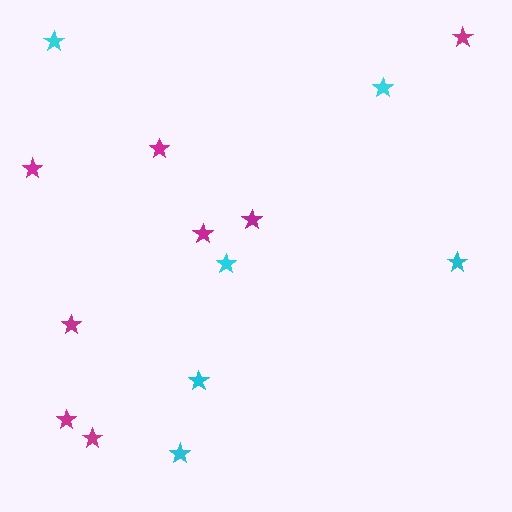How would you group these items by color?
There are 2 groups: one group of cyan stars (6) and one group of magenta stars (8).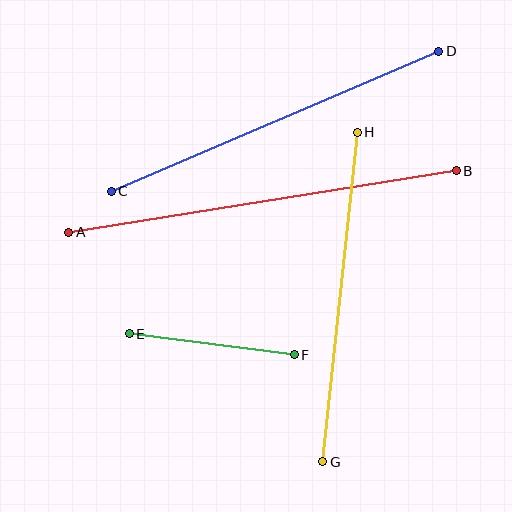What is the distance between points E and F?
The distance is approximately 166 pixels.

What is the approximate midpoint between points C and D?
The midpoint is at approximately (275, 121) pixels.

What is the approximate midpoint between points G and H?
The midpoint is at approximately (340, 297) pixels.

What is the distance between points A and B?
The distance is approximately 393 pixels.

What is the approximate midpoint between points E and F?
The midpoint is at approximately (212, 344) pixels.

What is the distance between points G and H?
The distance is approximately 331 pixels.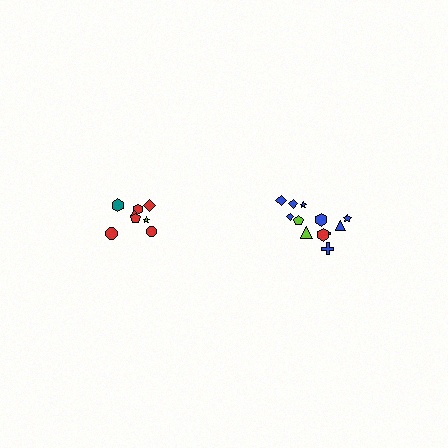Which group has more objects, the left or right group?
The right group.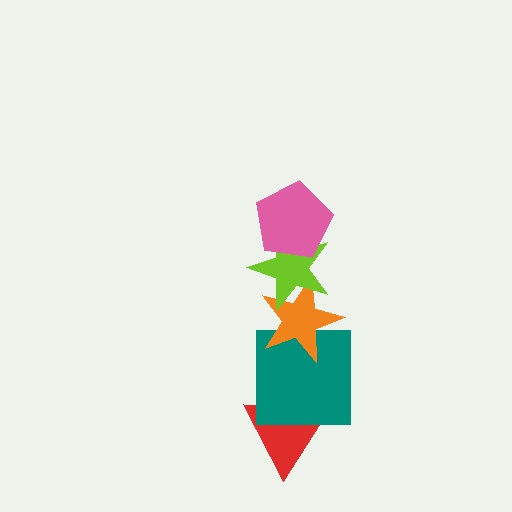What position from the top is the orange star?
The orange star is 3rd from the top.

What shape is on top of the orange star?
The lime star is on top of the orange star.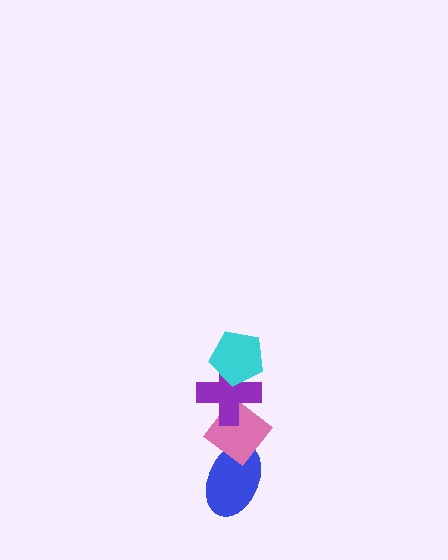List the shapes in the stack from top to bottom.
From top to bottom: the cyan pentagon, the purple cross, the pink diamond, the blue ellipse.